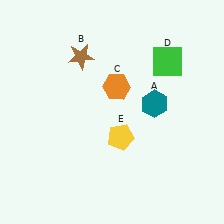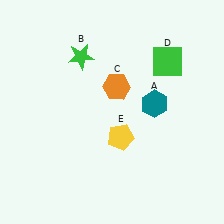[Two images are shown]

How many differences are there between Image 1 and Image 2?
There is 1 difference between the two images.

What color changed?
The star (B) changed from brown in Image 1 to green in Image 2.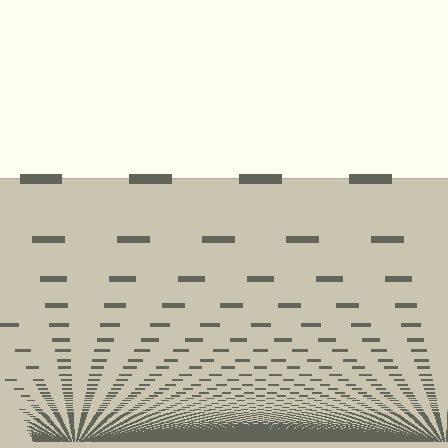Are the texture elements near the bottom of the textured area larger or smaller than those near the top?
Smaller. The gradient is inverted — elements near the bottom are smaller and denser.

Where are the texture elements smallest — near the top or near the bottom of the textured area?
Near the bottom.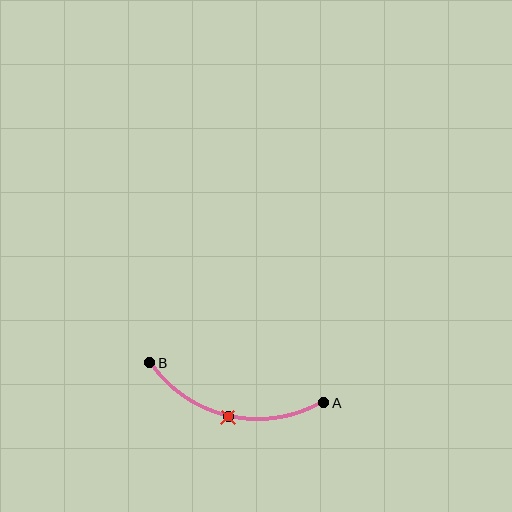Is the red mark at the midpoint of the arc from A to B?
Yes. The red mark lies on the arc at equal arc-length from both A and B — it is the arc midpoint.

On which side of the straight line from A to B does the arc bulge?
The arc bulges below the straight line connecting A and B.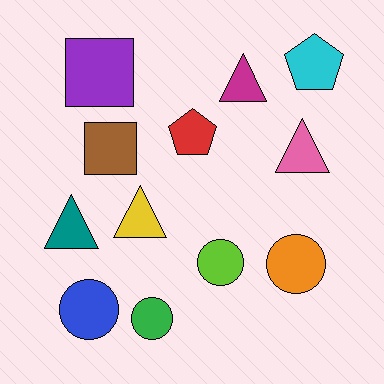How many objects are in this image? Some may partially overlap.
There are 12 objects.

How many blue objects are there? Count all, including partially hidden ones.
There is 1 blue object.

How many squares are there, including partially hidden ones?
There are 2 squares.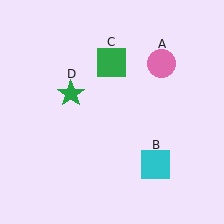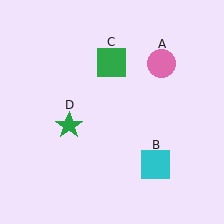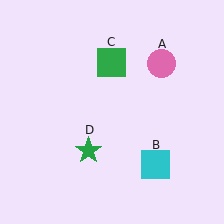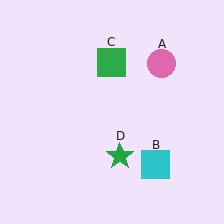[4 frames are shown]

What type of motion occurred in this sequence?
The green star (object D) rotated counterclockwise around the center of the scene.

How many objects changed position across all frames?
1 object changed position: green star (object D).